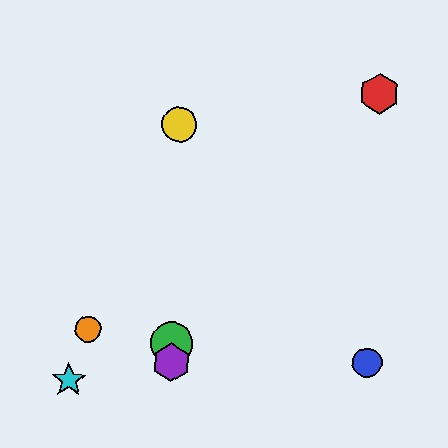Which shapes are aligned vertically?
The green circle, the yellow circle, the purple hexagon are aligned vertically.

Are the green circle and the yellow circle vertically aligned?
Yes, both are at x≈172.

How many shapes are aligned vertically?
3 shapes (the green circle, the yellow circle, the purple hexagon) are aligned vertically.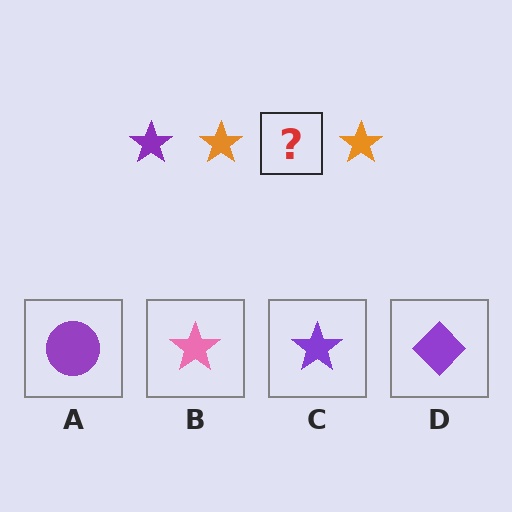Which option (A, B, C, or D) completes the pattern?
C.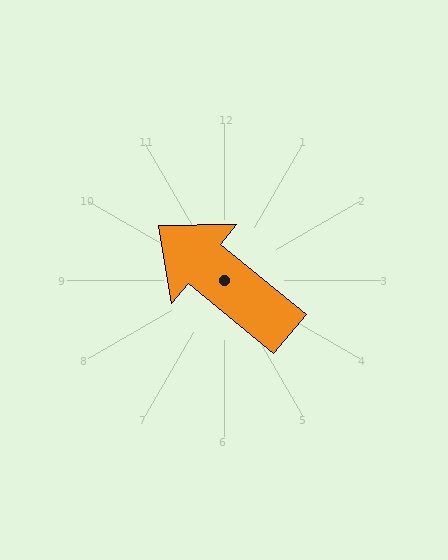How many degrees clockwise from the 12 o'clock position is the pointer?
Approximately 309 degrees.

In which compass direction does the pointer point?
Northwest.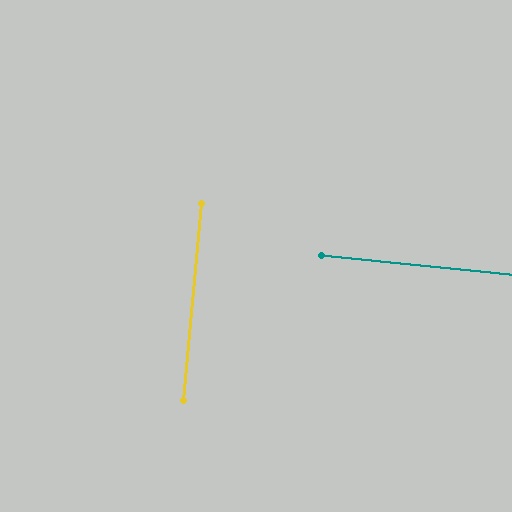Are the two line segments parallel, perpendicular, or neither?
Perpendicular — they meet at approximately 89°.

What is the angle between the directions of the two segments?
Approximately 89 degrees.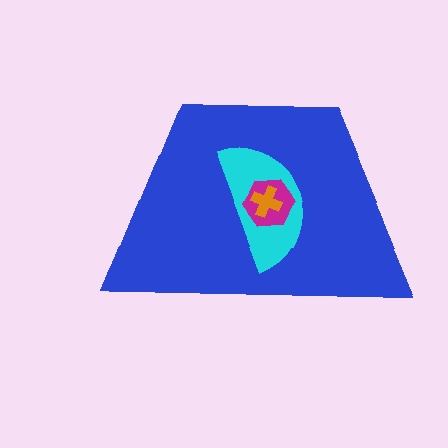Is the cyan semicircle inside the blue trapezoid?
Yes.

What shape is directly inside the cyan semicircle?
The magenta hexagon.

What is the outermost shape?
The blue trapezoid.